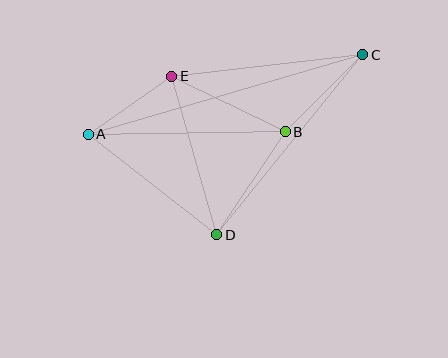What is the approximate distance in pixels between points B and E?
The distance between B and E is approximately 126 pixels.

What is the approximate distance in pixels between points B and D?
The distance between B and D is approximately 123 pixels.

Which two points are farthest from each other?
Points A and C are farthest from each other.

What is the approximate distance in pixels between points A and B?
The distance between A and B is approximately 197 pixels.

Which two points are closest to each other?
Points A and E are closest to each other.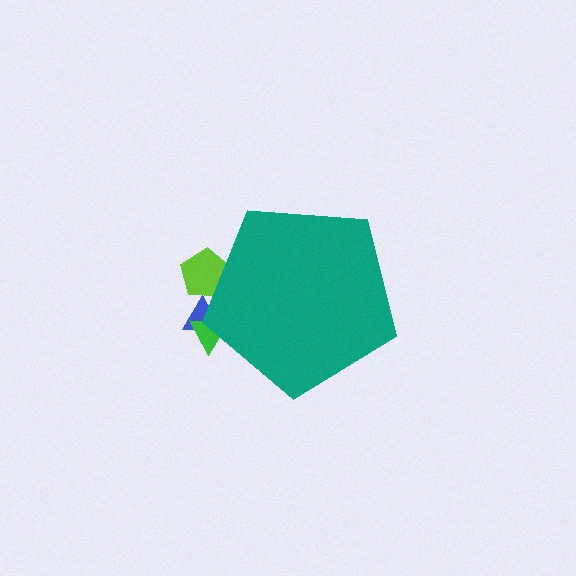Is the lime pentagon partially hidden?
Yes, the lime pentagon is partially hidden behind the teal pentagon.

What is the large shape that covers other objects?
A teal pentagon.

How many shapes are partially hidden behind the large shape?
3 shapes are partially hidden.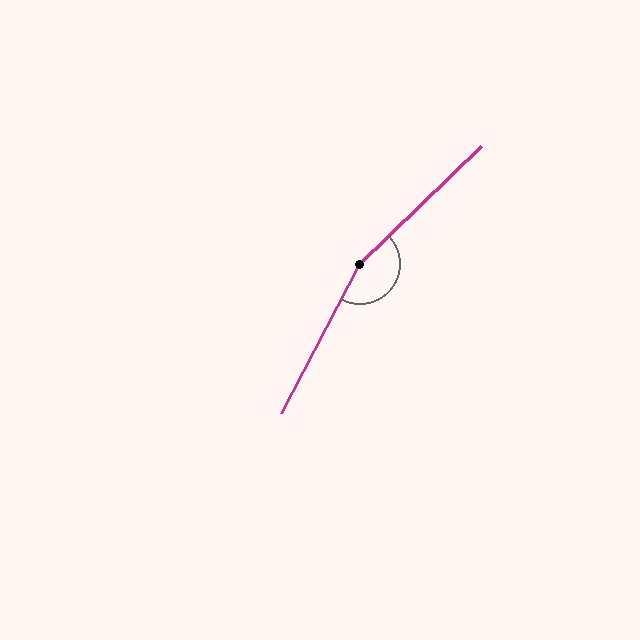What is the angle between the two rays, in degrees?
Approximately 162 degrees.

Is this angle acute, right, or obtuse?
It is obtuse.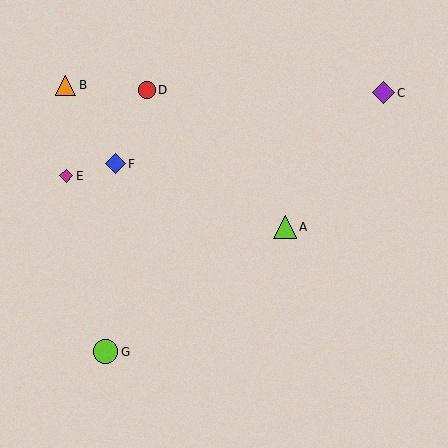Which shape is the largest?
The lime circle (labeled G) is the largest.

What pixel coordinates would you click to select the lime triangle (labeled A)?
Click at (285, 227) to select the lime triangle A.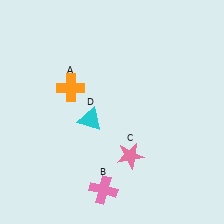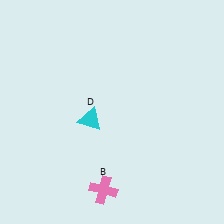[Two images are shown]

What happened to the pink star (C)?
The pink star (C) was removed in Image 2. It was in the bottom-right area of Image 1.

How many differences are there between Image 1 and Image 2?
There are 2 differences between the two images.